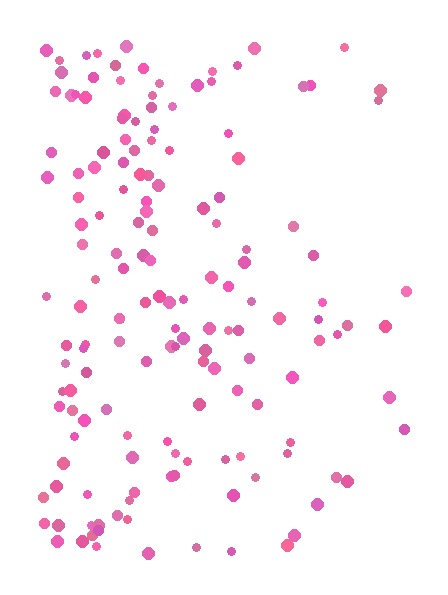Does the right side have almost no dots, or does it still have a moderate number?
Still a moderate number, just noticeably fewer than the left.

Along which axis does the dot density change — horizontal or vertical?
Horizontal.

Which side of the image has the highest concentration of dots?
The left.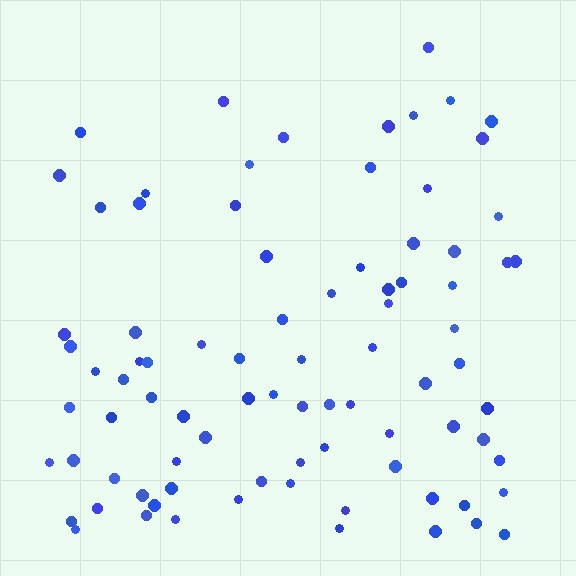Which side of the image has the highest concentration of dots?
The bottom.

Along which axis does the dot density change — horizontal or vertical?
Vertical.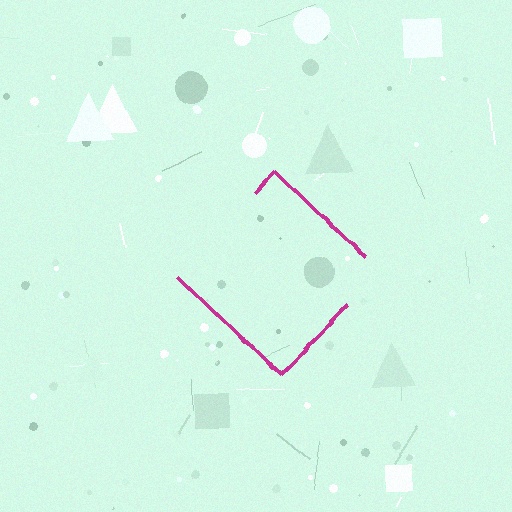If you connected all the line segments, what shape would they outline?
They would outline a diamond.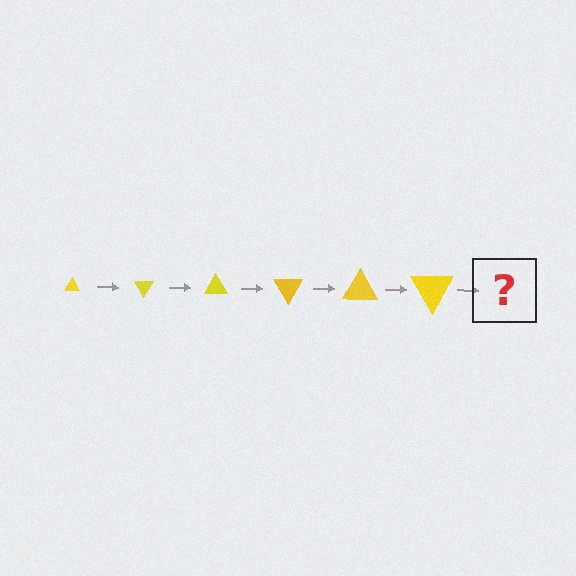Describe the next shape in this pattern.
It should be a triangle, larger than the previous one and rotated 360 degrees from the start.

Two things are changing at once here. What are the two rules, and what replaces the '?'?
The two rules are that the triangle grows larger each step and it rotates 60 degrees each step. The '?' should be a triangle, larger than the previous one and rotated 360 degrees from the start.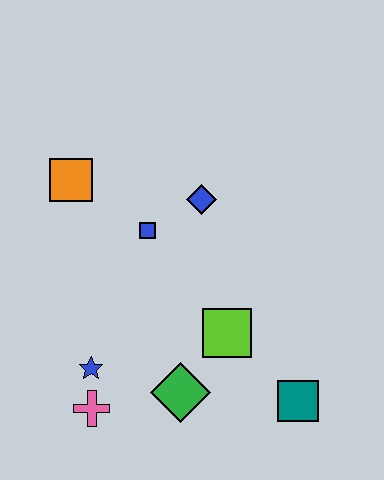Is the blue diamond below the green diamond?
No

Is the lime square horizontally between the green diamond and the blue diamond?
No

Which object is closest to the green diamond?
The lime square is closest to the green diamond.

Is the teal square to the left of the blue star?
No